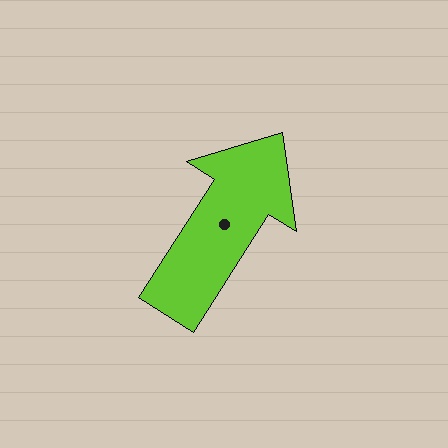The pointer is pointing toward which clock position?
Roughly 1 o'clock.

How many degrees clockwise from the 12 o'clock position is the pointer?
Approximately 33 degrees.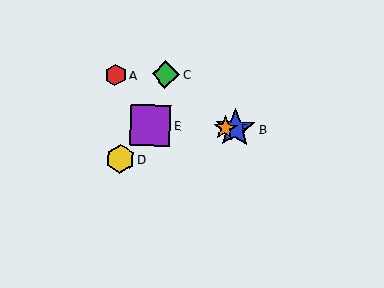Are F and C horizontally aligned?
No, F is at y≈128 and C is at y≈74.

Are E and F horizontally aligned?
Yes, both are at y≈125.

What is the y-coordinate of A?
Object A is at y≈75.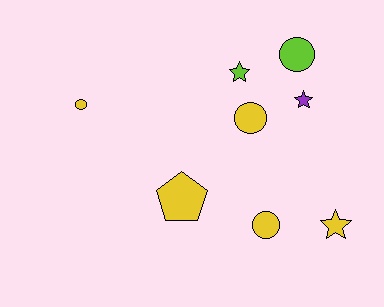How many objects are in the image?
There are 8 objects.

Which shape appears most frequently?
Circle, with 4 objects.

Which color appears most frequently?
Yellow, with 5 objects.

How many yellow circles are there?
There are 3 yellow circles.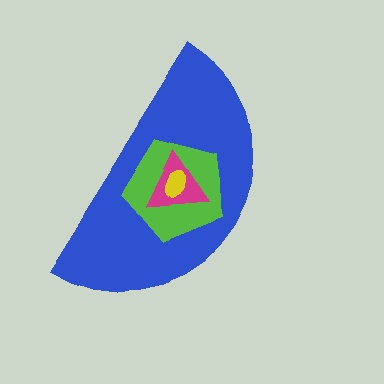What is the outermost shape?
The blue semicircle.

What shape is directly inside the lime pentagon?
The magenta triangle.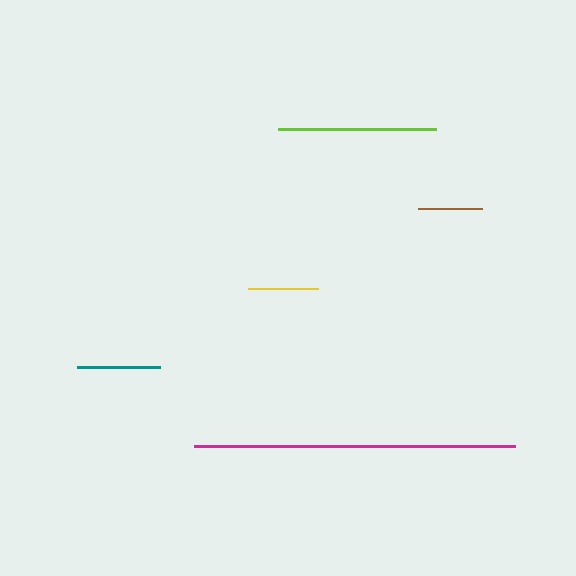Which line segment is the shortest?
The brown line is the shortest at approximately 64 pixels.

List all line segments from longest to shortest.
From longest to shortest: magenta, lime, teal, yellow, brown.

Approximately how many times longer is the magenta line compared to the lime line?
The magenta line is approximately 2.0 times the length of the lime line.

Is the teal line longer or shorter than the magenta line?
The magenta line is longer than the teal line.